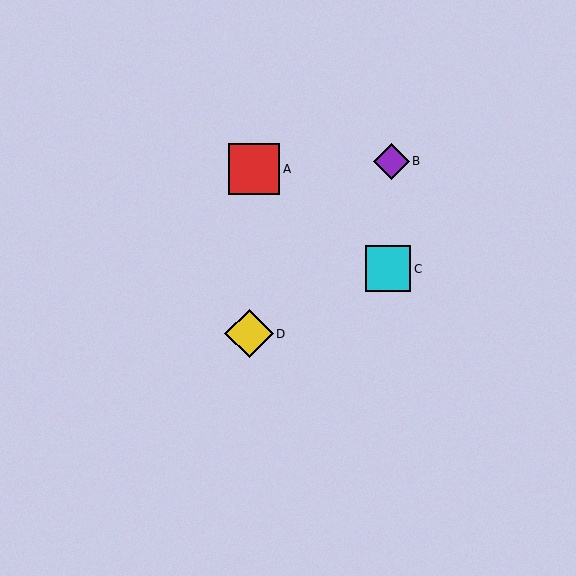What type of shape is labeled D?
Shape D is a yellow diamond.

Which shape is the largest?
The red square (labeled A) is the largest.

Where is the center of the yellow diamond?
The center of the yellow diamond is at (249, 334).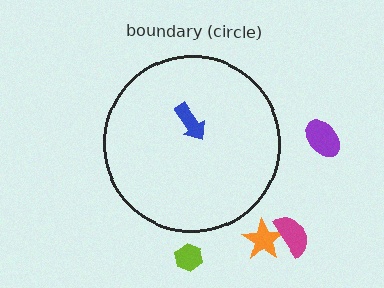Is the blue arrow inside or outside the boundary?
Inside.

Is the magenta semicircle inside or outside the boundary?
Outside.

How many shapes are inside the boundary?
1 inside, 4 outside.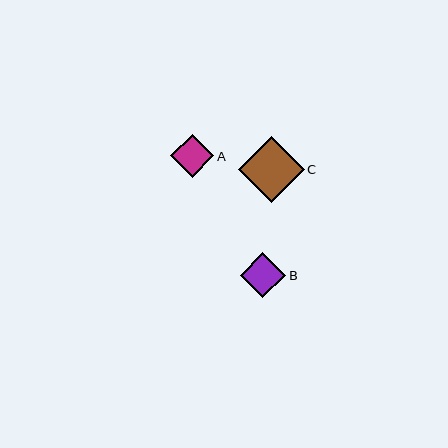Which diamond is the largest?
Diamond C is the largest with a size of approximately 66 pixels.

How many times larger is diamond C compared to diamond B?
Diamond C is approximately 1.4 times the size of diamond B.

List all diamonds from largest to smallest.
From largest to smallest: C, B, A.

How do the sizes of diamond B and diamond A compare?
Diamond B and diamond A are approximately the same size.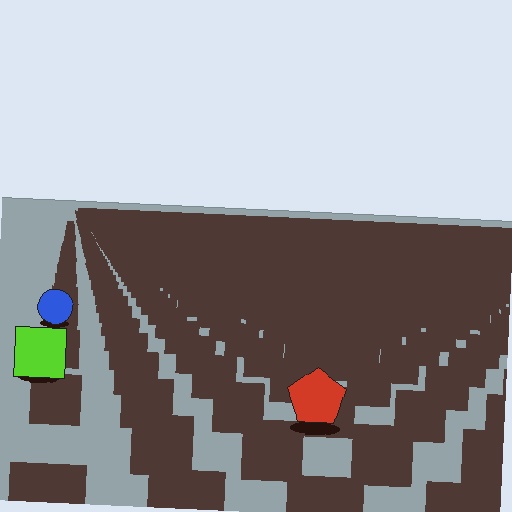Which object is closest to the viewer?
The red pentagon is closest. The texture marks near it are larger and more spread out.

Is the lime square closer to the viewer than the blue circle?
Yes. The lime square is closer — you can tell from the texture gradient: the ground texture is coarser near it.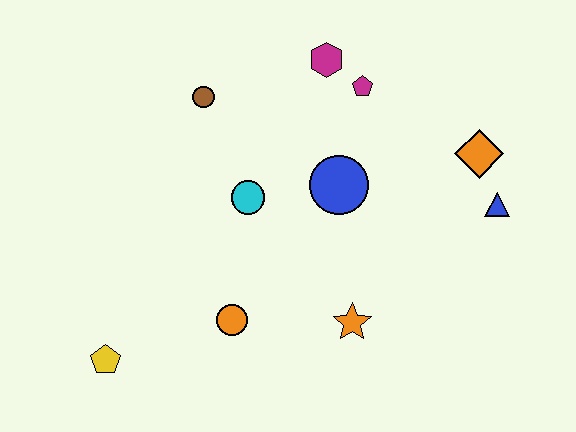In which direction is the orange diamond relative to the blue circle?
The orange diamond is to the right of the blue circle.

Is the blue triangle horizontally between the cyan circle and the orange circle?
No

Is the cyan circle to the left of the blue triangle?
Yes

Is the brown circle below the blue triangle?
No